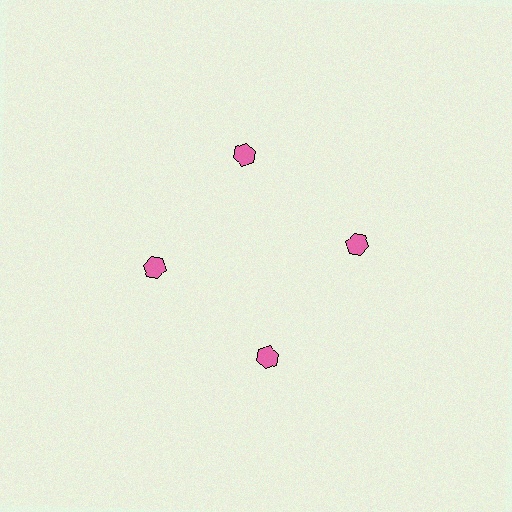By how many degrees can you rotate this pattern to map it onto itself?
The pattern maps onto itself every 90 degrees of rotation.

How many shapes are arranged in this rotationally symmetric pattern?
There are 4 shapes, arranged in 4 groups of 1.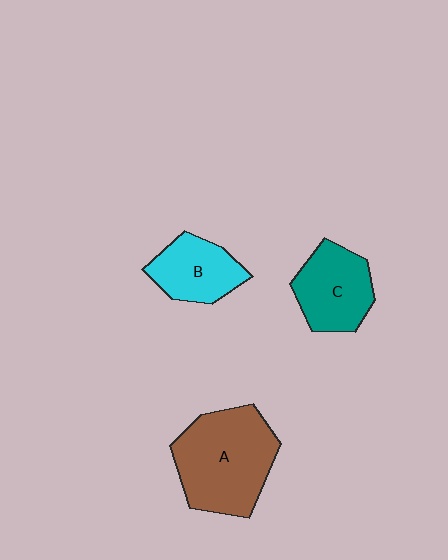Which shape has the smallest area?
Shape B (cyan).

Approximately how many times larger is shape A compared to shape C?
Approximately 1.6 times.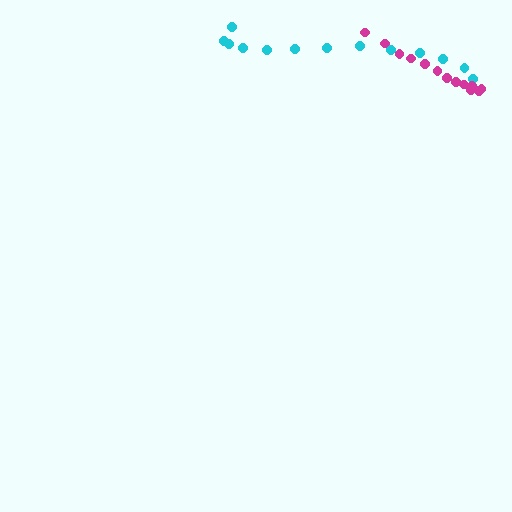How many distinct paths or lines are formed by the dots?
There are 2 distinct paths.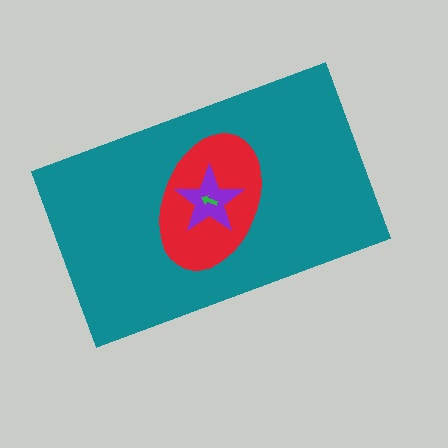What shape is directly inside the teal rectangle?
The red ellipse.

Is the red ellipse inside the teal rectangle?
Yes.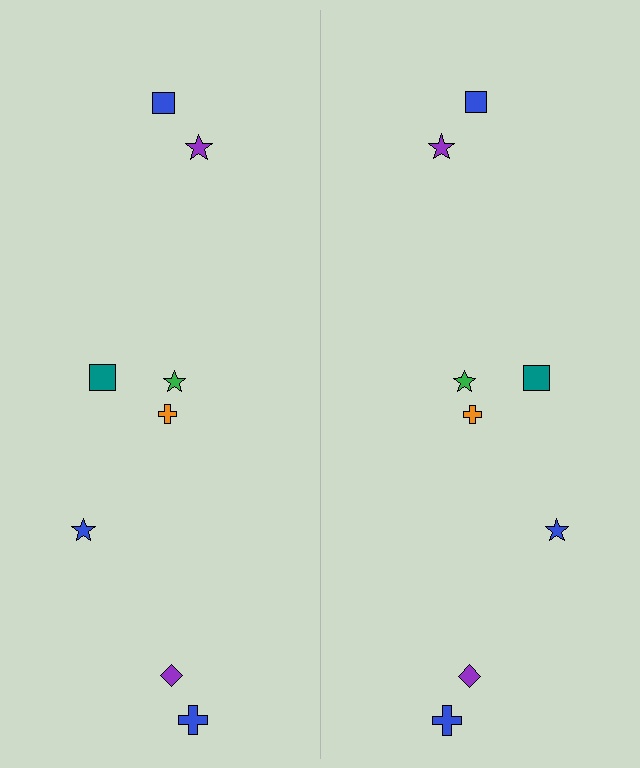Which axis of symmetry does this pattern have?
The pattern has a vertical axis of symmetry running through the center of the image.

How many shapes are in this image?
There are 16 shapes in this image.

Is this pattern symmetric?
Yes, this pattern has bilateral (reflection) symmetry.